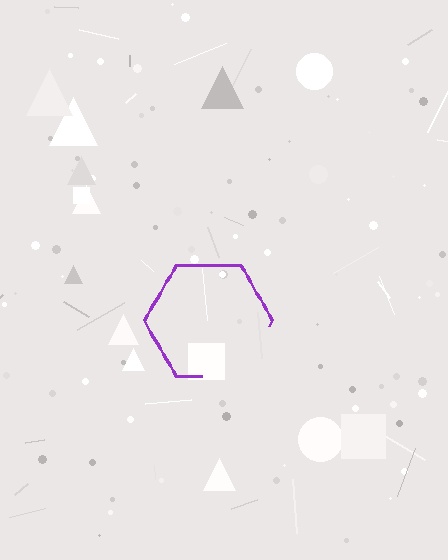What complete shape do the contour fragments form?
The contour fragments form a hexagon.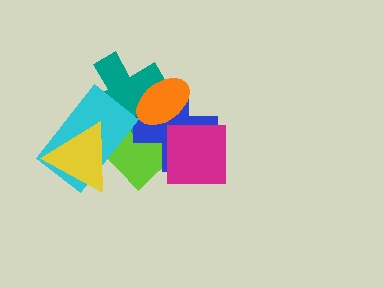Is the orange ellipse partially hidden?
No, no other shape covers it.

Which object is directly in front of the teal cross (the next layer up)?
The blue cross is directly in front of the teal cross.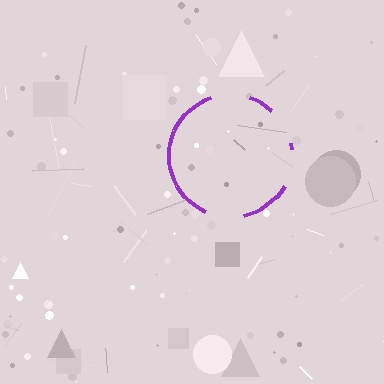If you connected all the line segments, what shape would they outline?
They would outline a circle.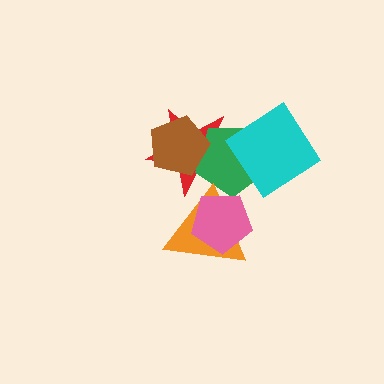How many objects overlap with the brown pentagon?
2 objects overlap with the brown pentagon.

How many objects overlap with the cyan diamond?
2 objects overlap with the cyan diamond.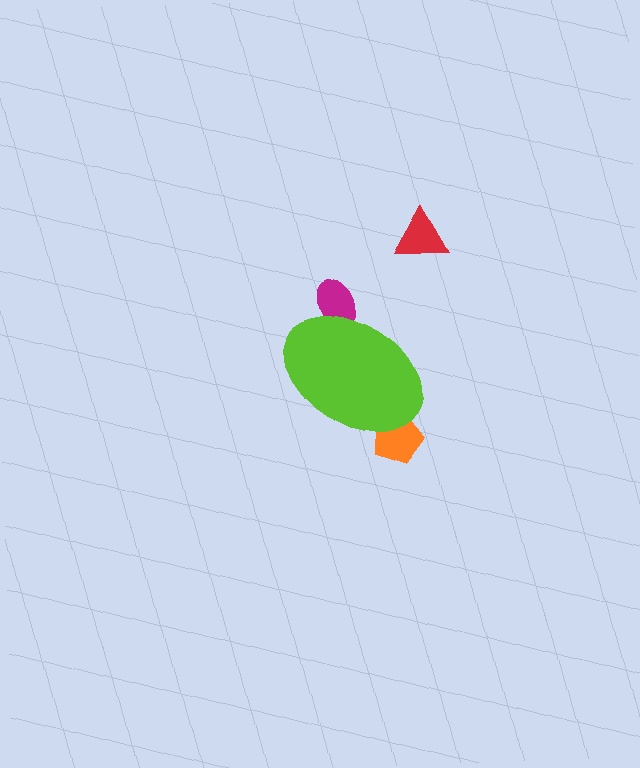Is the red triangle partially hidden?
No, the red triangle is fully visible.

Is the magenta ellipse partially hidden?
Yes, the magenta ellipse is partially hidden behind the lime ellipse.